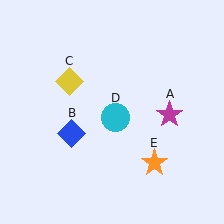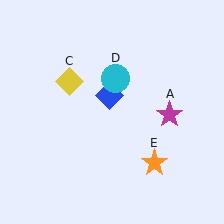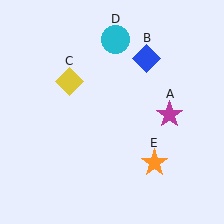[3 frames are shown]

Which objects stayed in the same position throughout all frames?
Magenta star (object A) and yellow diamond (object C) and orange star (object E) remained stationary.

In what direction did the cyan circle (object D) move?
The cyan circle (object D) moved up.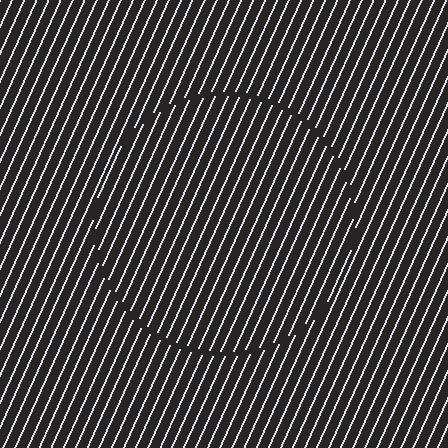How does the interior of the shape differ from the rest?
The interior of the shape contains the same grating, shifted by half a period — the contour is defined by the phase discontinuity where line-ends from the inner and outer gratings abut.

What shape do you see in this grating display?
An illusory circle. The interior of the shape contains the same grating, shifted by half a period — the contour is defined by the phase discontinuity where line-ends from the inner and outer gratings abut.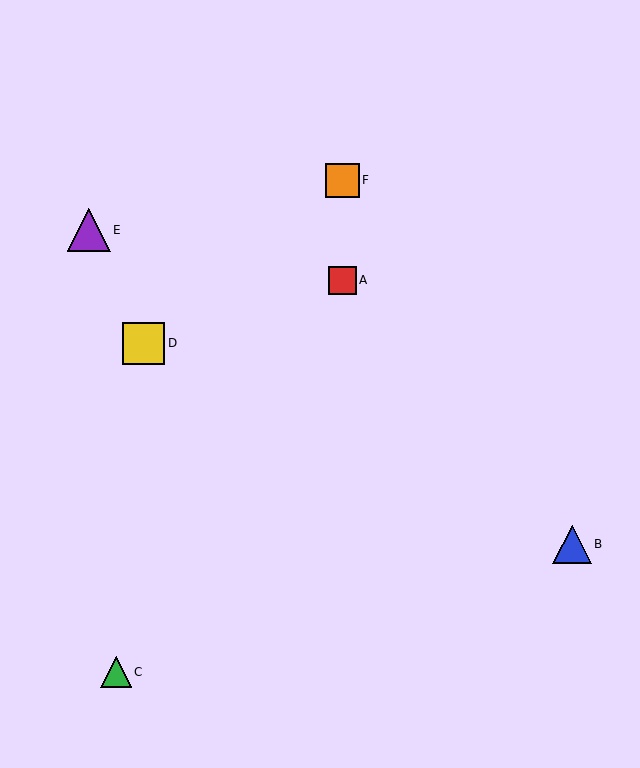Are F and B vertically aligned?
No, F is at x≈342 and B is at x≈572.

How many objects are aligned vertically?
2 objects (A, F) are aligned vertically.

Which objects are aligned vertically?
Objects A, F are aligned vertically.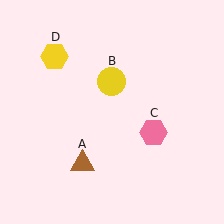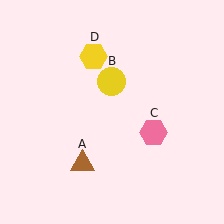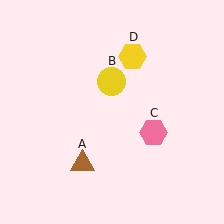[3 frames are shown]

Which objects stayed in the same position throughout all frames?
Brown triangle (object A) and yellow circle (object B) and pink hexagon (object C) remained stationary.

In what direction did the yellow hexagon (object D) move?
The yellow hexagon (object D) moved right.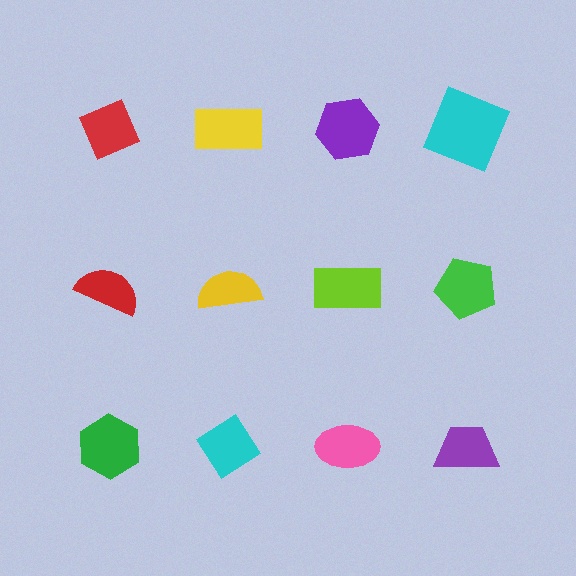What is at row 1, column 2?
A yellow rectangle.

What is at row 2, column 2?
A yellow semicircle.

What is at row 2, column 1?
A red semicircle.